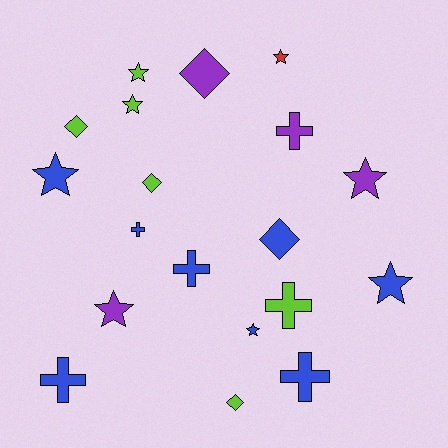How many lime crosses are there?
There is 1 lime cross.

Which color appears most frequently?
Blue, with 8 objects.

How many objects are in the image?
There are 19 objects.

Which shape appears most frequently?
Star, with 8 objects.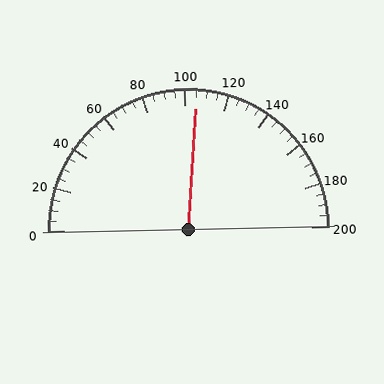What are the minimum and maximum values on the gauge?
The gauge ranges from 0 to 200.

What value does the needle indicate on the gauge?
The needle indicates approximately 105.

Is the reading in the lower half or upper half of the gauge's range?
The reading is in the upper half of the range (0 to 200).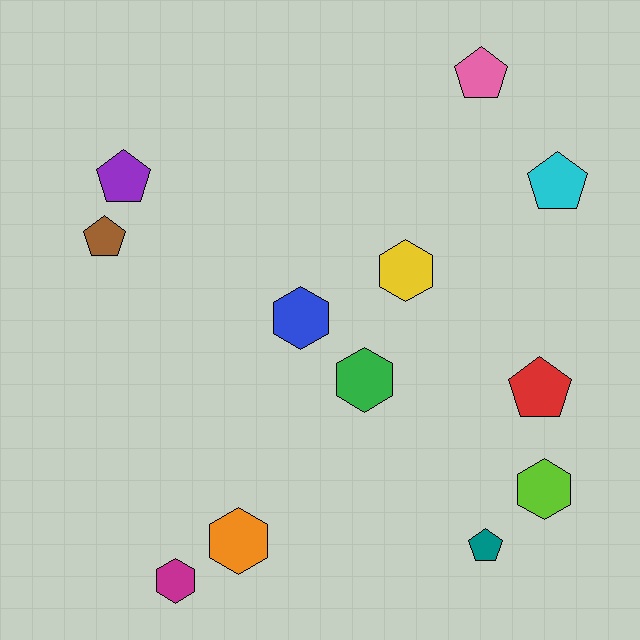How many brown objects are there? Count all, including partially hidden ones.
There is 1 brown object.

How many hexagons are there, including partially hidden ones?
There are 6 hexagons.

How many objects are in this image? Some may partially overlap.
There are 12 objects.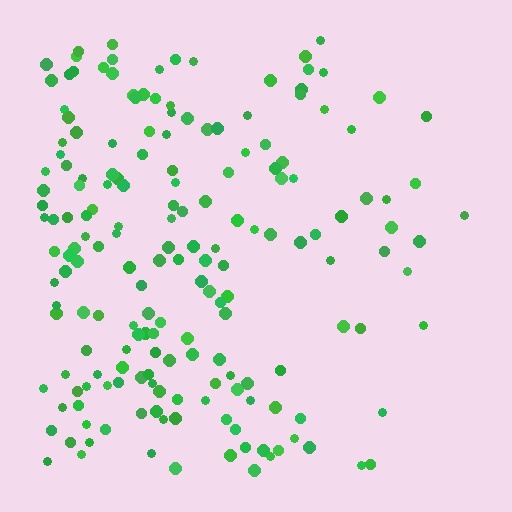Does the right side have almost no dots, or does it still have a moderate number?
Still a moderate number, just noticeably fewer than the left.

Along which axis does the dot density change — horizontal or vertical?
Horizontal.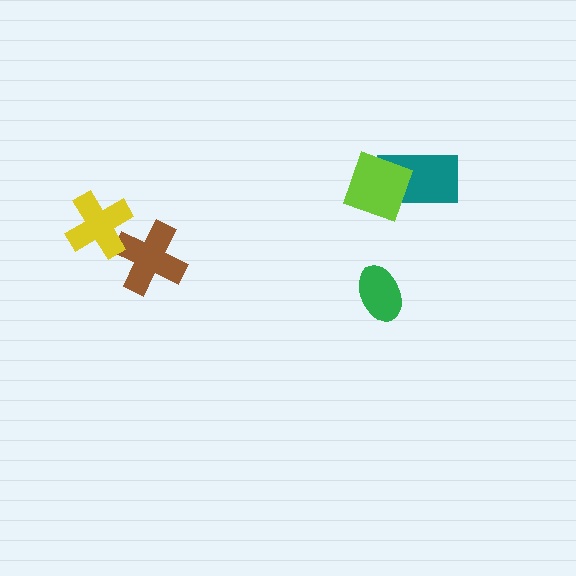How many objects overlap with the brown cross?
1 object overlaps with the brown cross.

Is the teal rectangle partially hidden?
Yes, it is partially covered by another shape.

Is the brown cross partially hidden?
Yes, it is partially covered by another shape.